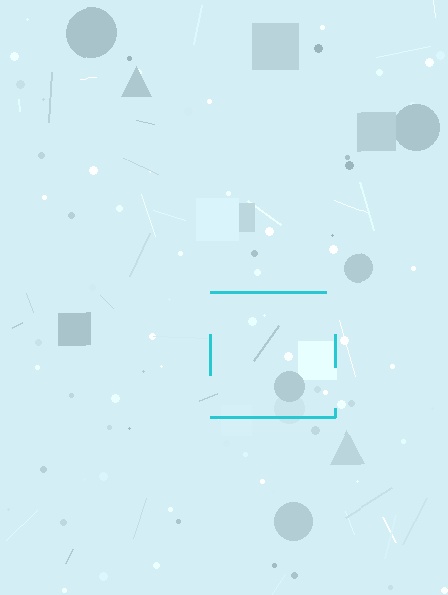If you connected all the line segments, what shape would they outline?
They would outline a square.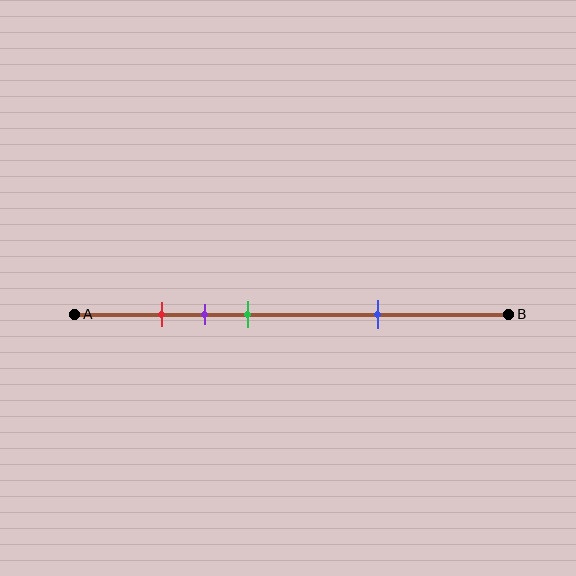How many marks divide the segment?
There are 4 marks dividing the segment.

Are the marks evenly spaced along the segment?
No, the marks are not evenly spaced.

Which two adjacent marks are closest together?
The red and purple marks are the closest adjacent pair.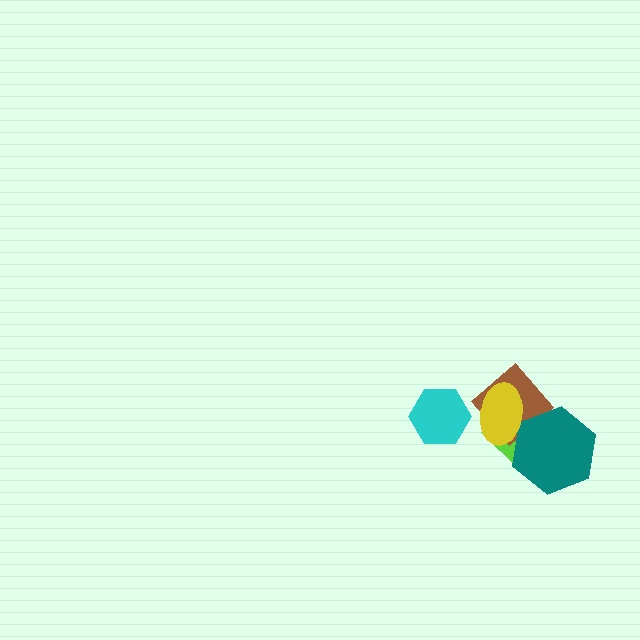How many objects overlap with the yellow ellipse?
3 objects overlap with the yellow ellipse.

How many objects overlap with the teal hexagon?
3 objects overlap with the teal hexagon.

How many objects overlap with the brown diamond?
3 objects overlap with the brown diamond.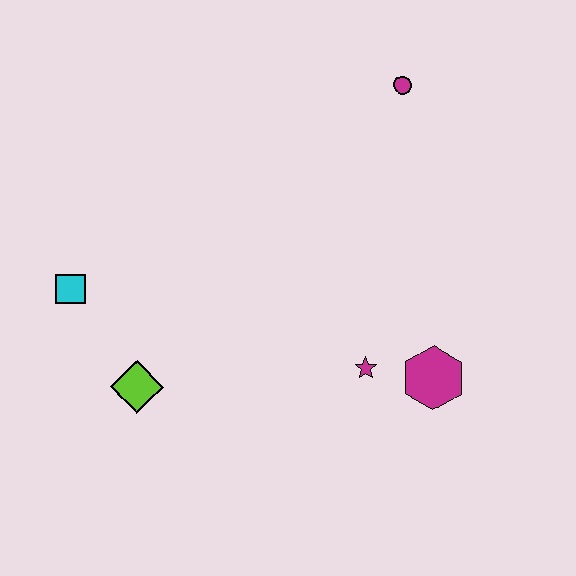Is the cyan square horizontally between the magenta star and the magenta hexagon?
No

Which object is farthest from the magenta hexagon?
The cyan square is farthest from the magenta hexagon.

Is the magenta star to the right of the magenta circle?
No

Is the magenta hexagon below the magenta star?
Yes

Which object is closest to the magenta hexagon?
The magenta star is closest to the magenta hexagon.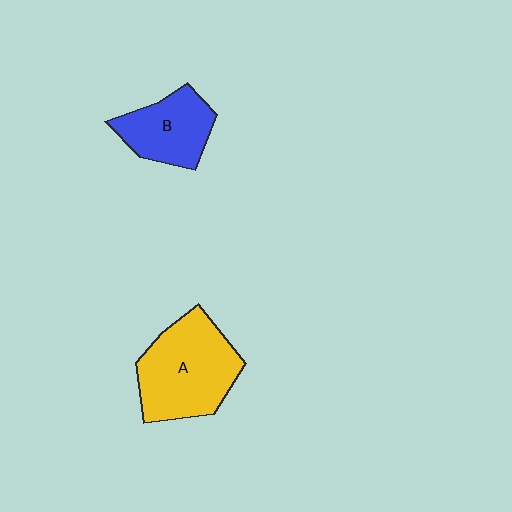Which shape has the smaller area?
Shape B (blue).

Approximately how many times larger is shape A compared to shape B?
Approximately 1.5 times.